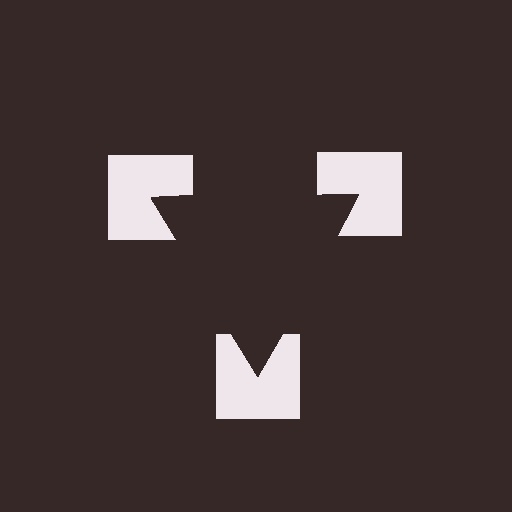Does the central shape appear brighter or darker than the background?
It typically appears slightly darker than the background, even though no actual brightness change is drawn.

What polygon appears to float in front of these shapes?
An illusory triangle — its edges are inferred from the aligned wedge cuts in the notched squares, not physically drawn.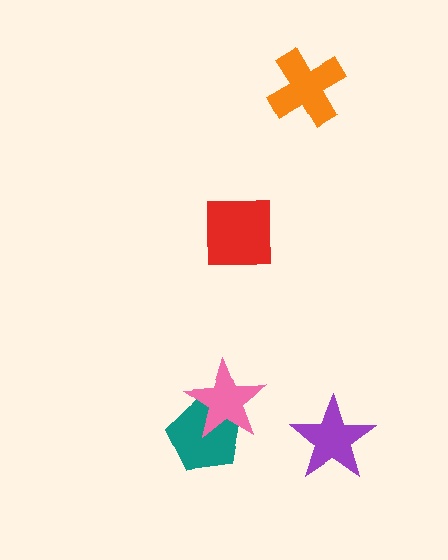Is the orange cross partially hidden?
No, no other shape covers it.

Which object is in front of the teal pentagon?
The pink star is in front of the teal pentagon.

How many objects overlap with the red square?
0 objects overlap with the red square.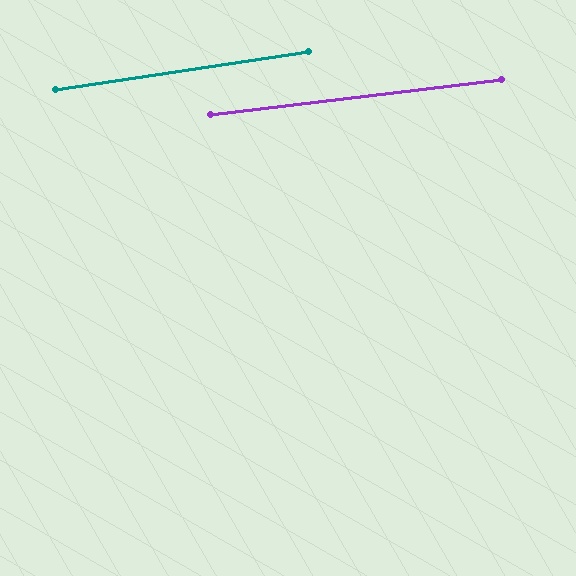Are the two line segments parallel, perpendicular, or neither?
Parallel — their directions differ by only 1.9°.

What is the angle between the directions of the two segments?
Approximately 2 degrees.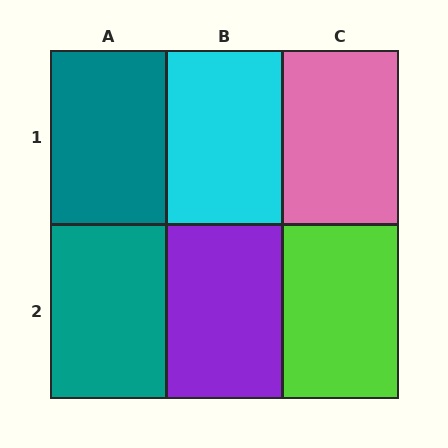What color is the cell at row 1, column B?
Cyan.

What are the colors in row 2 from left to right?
Teal, purple, lime.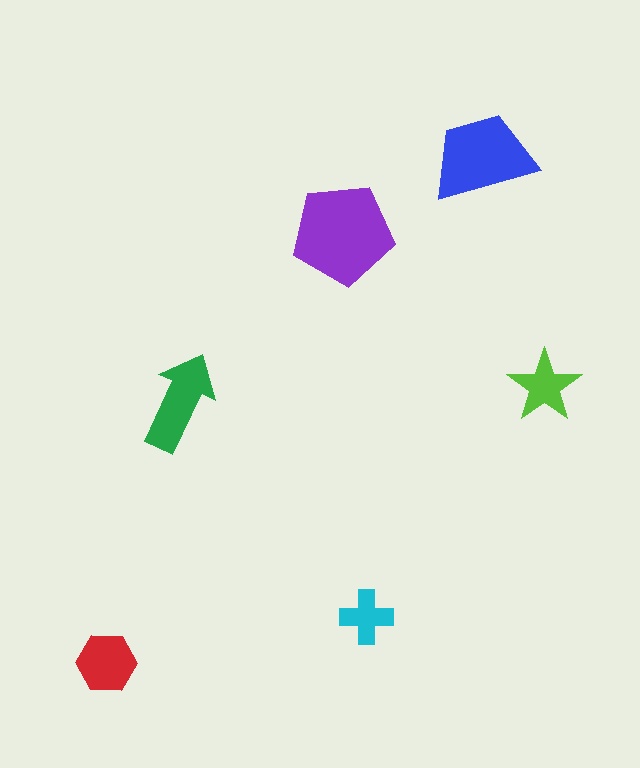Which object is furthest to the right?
The lime star is rightmost.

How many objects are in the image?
There are 6 objects in the image.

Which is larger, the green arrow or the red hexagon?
The green arrow.